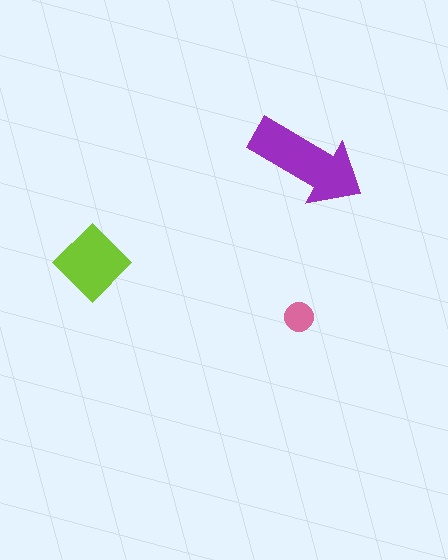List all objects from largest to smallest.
The purple arrow, the lime diamond, the pink circle.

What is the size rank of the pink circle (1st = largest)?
3rd.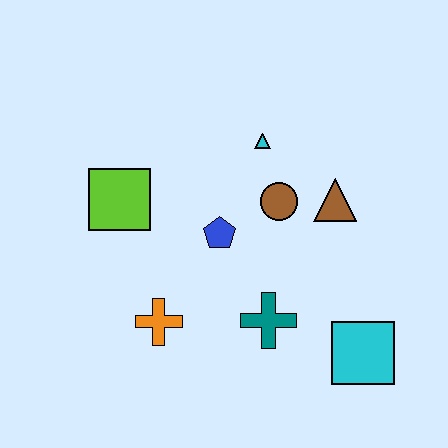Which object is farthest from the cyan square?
The lime square is farthest from the cyan square.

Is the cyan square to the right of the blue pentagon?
Yes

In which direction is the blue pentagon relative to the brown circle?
The blue pentagon is to the left of the brown circle.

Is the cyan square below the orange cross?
Yes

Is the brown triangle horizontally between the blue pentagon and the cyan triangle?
No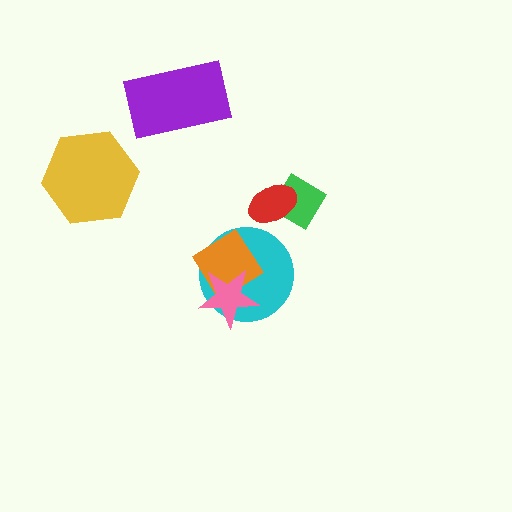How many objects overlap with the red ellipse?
1 object overlaps with the red ellipse.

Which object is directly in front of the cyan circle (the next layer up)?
The orange diamond is directly in front of the cyan circle.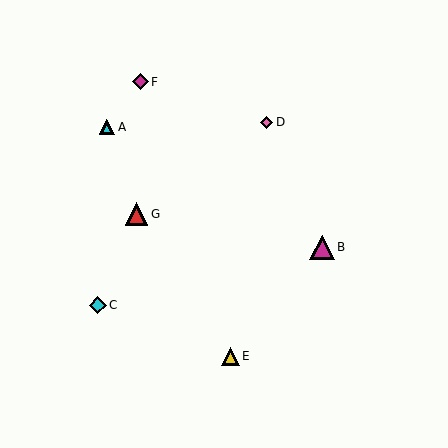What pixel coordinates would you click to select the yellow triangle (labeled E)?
Click at (230, 356) to select the yellow triangle E.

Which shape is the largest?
The magenta triangle (labeled B) is the largest.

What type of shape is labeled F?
Shape F is a magenta diamond.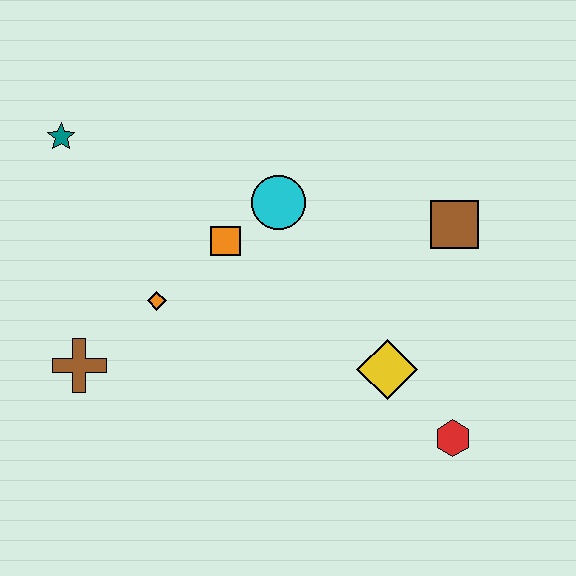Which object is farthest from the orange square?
The red hexagon is farthest from the orange square.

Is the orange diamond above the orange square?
No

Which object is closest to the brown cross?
The orange diamond is closest to the brown cross.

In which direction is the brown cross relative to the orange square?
The brown cross is to the left of the orange square.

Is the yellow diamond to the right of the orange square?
Yes